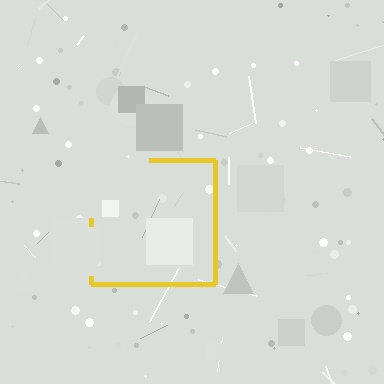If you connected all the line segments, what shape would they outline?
They would outline a square.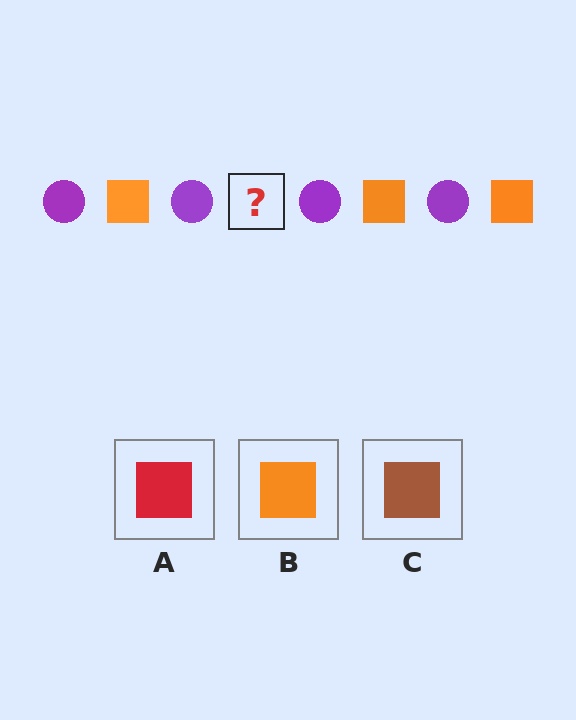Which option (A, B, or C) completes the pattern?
B.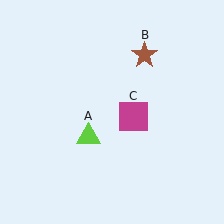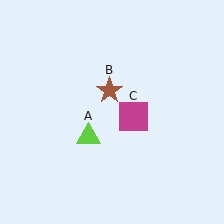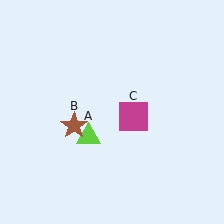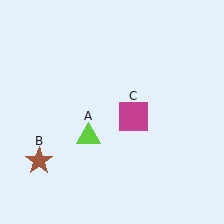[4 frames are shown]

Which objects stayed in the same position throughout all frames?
Lime triangle (object A) and magenta square (object C) remained stationary.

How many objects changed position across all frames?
1 object changed position: brown star (object B).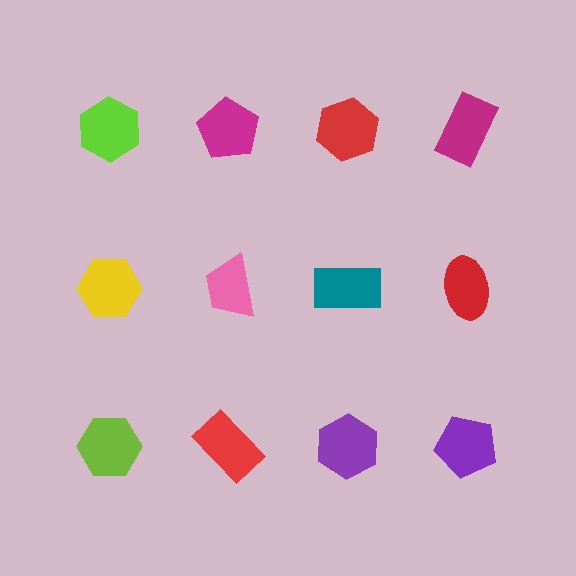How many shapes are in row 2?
4 shapes.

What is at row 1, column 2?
A magenta pentagon.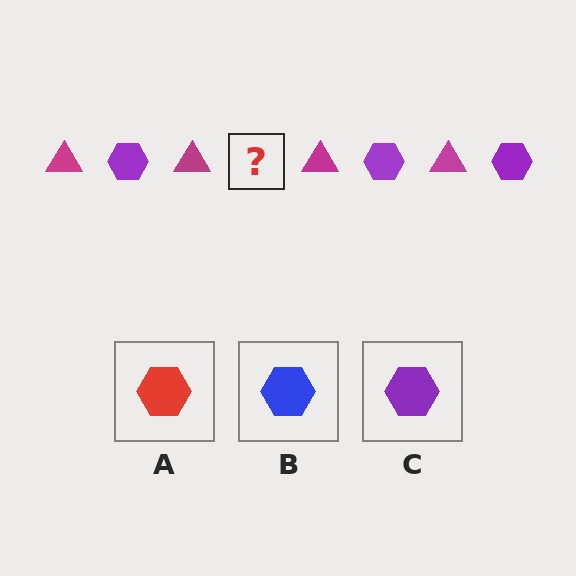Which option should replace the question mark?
Option C.